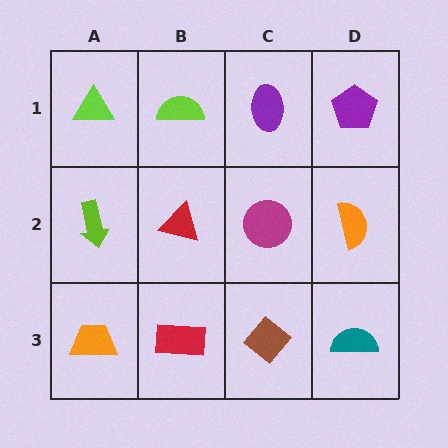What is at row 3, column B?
A red rectangle.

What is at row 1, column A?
A lime triangle.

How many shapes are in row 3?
4 shapes.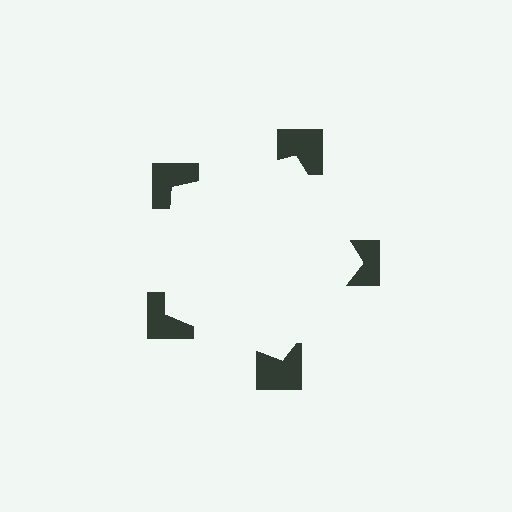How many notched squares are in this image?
There are 5 — one at each vertex of the illusory pentagon.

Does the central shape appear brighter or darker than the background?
It typically appears slightly brighter than the background, even though no actual brightness change is drawn.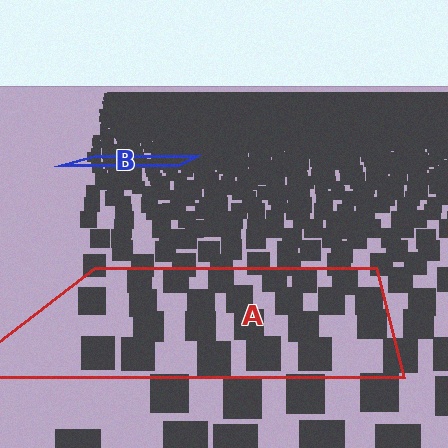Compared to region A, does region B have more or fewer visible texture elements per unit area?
Region B has more texture elements per unit area — they are packed more densely because it is farther away.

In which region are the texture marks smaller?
The texture marks are smaller in region B, because it is farther away.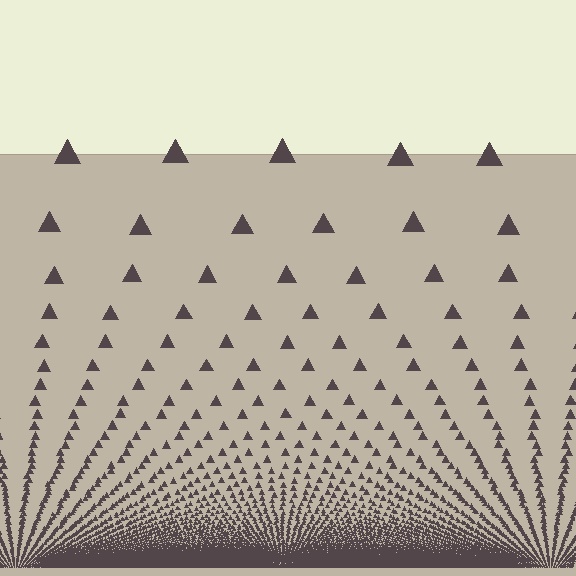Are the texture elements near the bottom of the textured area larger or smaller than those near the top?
Smaller. The gradient is inverted — elements near the bottom are smaller and denser.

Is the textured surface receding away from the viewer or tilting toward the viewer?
The surface appears to tilt toward the viewer. Texture elements get larger and sparser toward the top.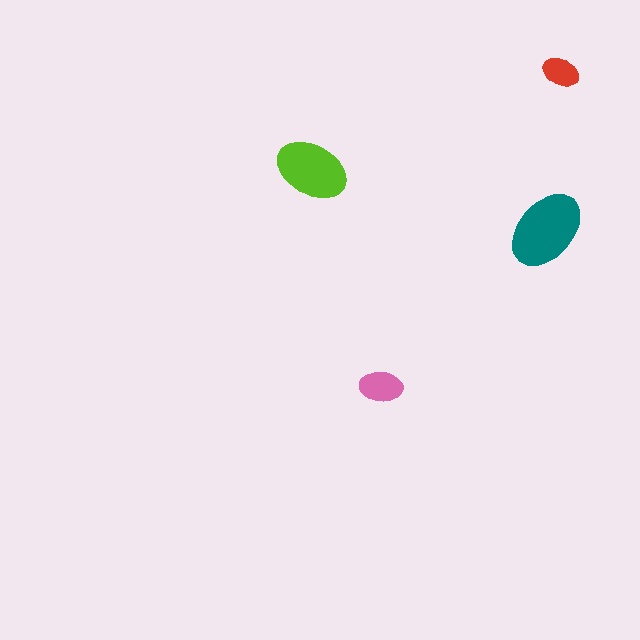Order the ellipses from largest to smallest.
the teal one, the lime one, the pink one, the red one.